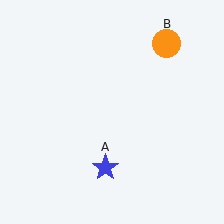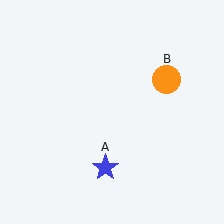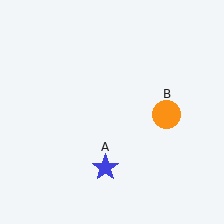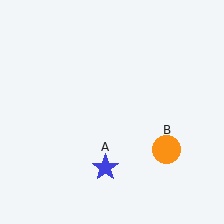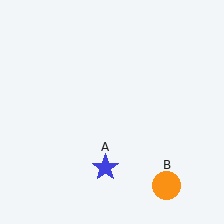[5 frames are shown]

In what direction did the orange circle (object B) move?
The orange circle (object B) moved down.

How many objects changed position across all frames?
1 object changed position: orange circle (object B).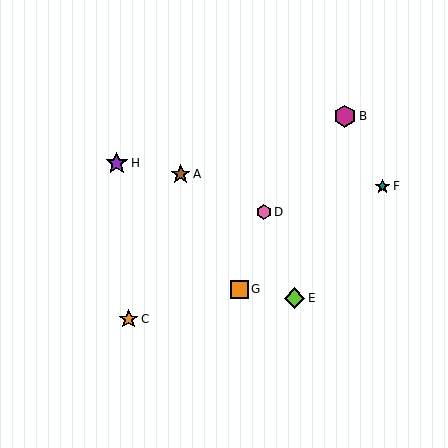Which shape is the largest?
The purple star (labeled H) is the largest.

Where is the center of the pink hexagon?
The center of the pink hexagon is at (264, 212).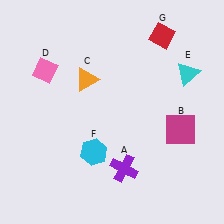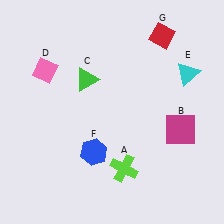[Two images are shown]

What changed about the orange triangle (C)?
In Image 1, C is orange. In Image 2, it changed to green.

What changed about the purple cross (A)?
In Image 1, A is purple. In Image 2, it changed to lime.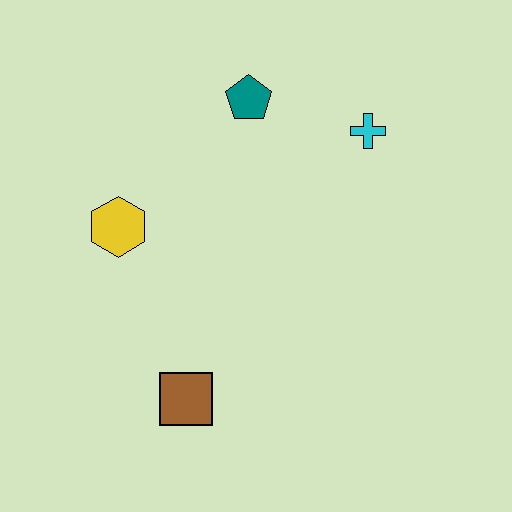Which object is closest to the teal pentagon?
The cyan cross is closest to the teal pentagon.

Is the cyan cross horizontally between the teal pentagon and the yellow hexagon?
No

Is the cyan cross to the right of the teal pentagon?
Yes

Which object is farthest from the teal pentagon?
The brown square is farthest from the teal pentagon.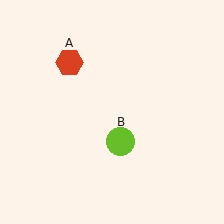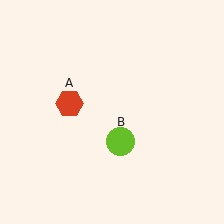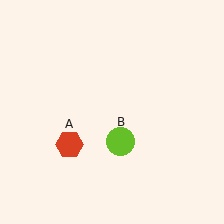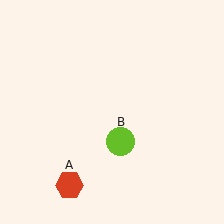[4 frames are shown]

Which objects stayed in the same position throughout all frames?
Lime circle (object B) remained stationary.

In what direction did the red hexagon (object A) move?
The red hexagon (object A) moved down.